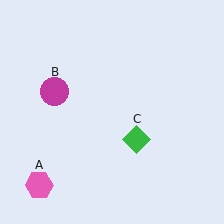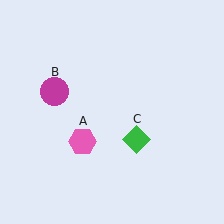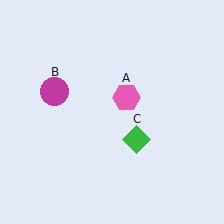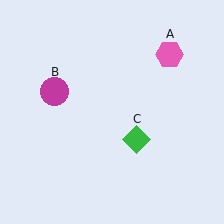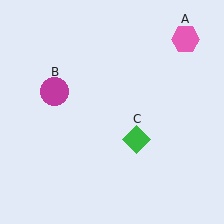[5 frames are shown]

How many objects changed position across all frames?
1 object changed position: pink hexagon (object A).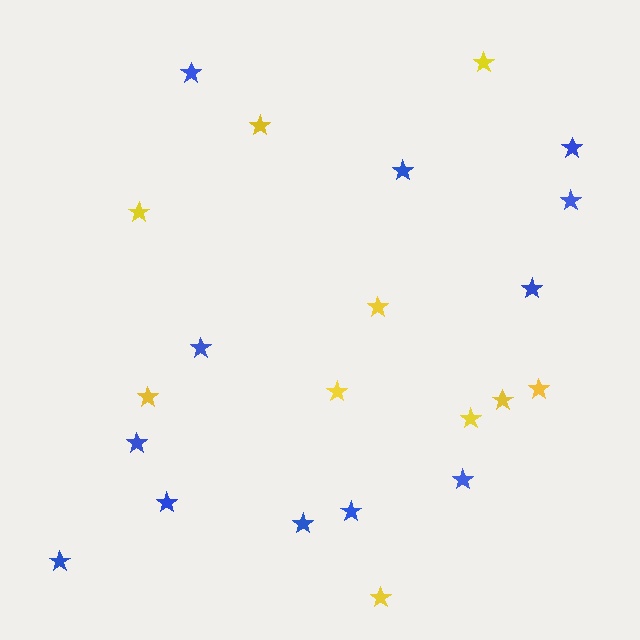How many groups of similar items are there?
There are 2 groups: one group of blue stars (12) and one group of yellow stars (10).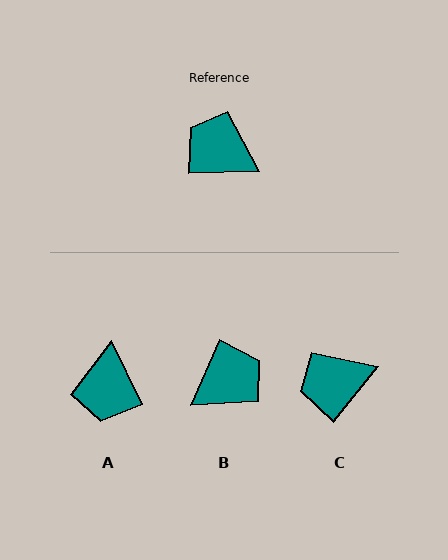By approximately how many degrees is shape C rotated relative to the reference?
Approximately 50 degrees counter-clockwise.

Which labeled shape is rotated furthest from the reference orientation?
B, about 115 degrees away.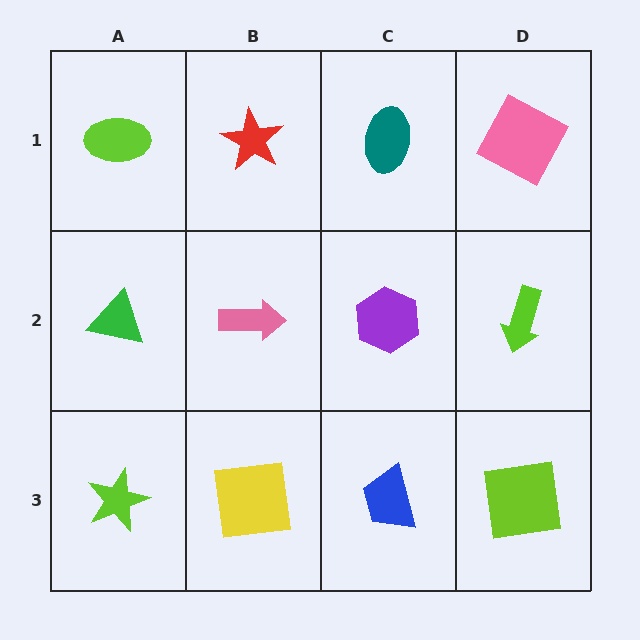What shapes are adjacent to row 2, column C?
A teal ellipse (row 1, column C), a blue trapezoid (row 3, column C), a pink arrow (row 2, column B), a lime arrow (row 2, column D).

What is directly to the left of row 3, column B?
A lime star.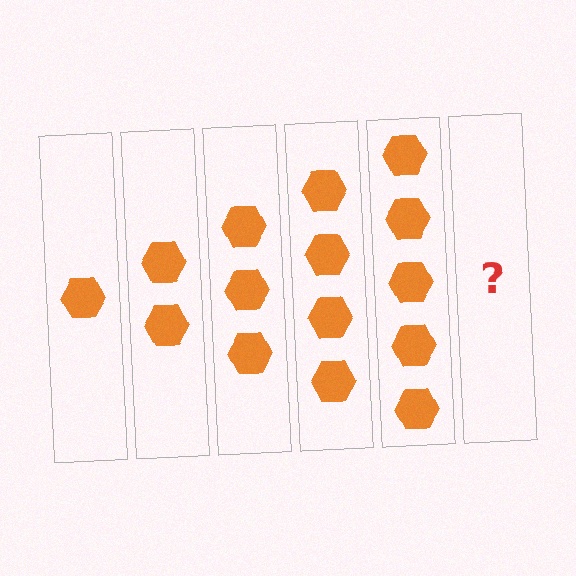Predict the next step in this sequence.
The next step is 6 hexagons.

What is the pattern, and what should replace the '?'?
The pattern is that each step adds one more hexagon. The '?' should be 6 hexagons.